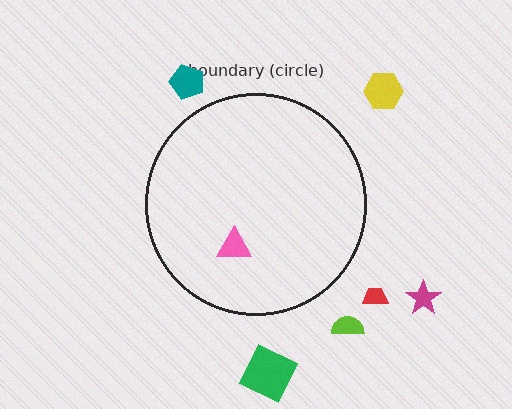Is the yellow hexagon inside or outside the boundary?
Outside.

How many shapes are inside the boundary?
1 inside, 6 outside.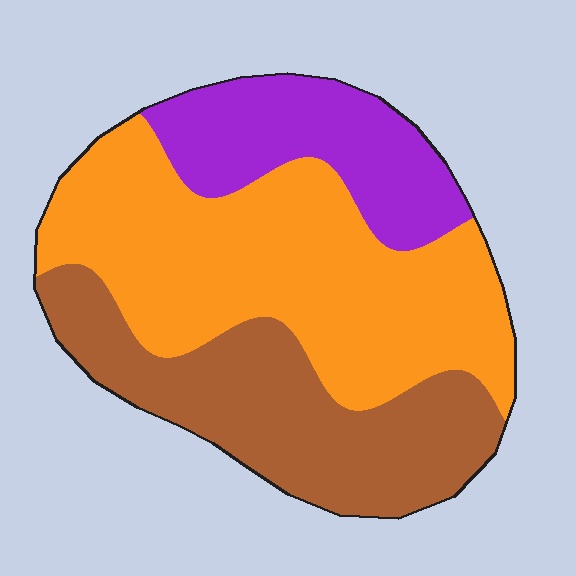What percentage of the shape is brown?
Brown takes up between a sixth and a third of the shape.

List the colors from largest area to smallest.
From largest to smallest: orange, brown, purple.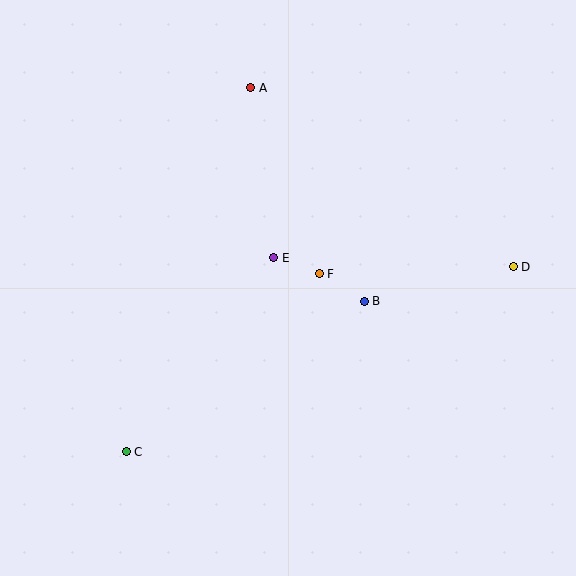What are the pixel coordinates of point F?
Point F is at (319, 274).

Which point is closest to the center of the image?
Point E at (274, 258) is closest to the center.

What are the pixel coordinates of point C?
Point C is at (126, 452).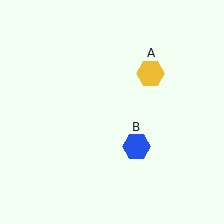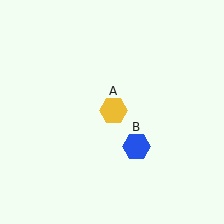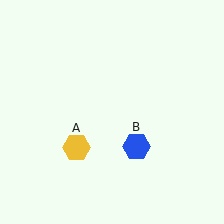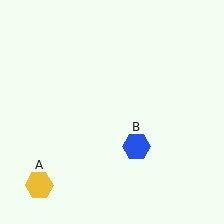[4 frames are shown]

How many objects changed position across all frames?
1 object changed position: yellow hexagon (object A).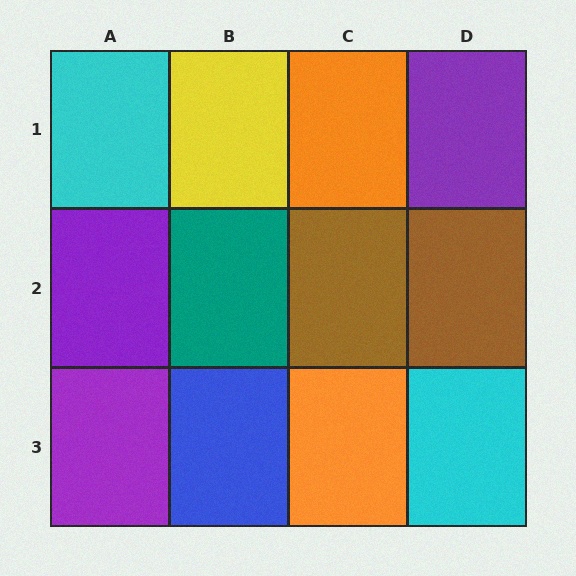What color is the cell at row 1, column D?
Purple.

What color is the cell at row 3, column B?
Blue.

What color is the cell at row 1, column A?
Cyan.